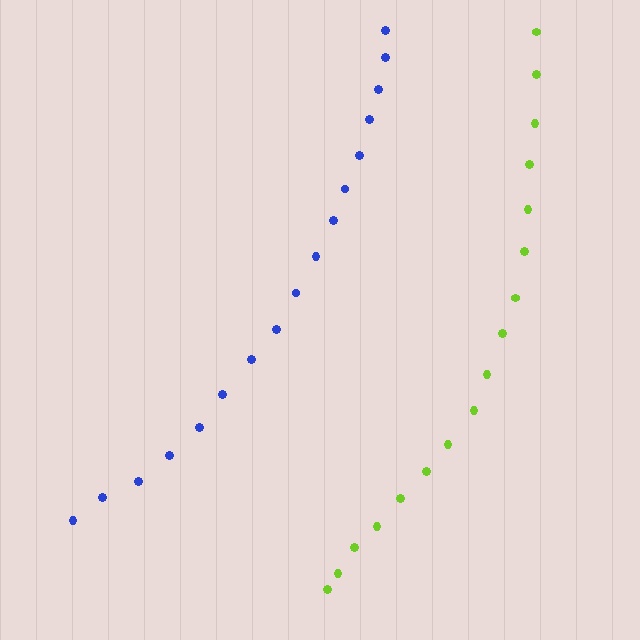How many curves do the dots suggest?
There are 2 distinct paths.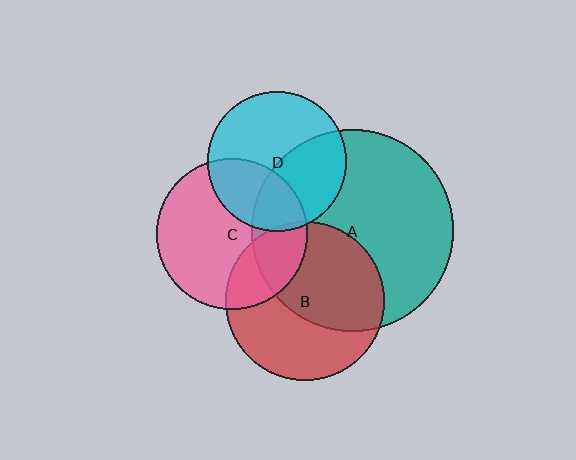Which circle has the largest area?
Circle A (teal).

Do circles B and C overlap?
Yes.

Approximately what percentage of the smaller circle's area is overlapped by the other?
Approximately 25%.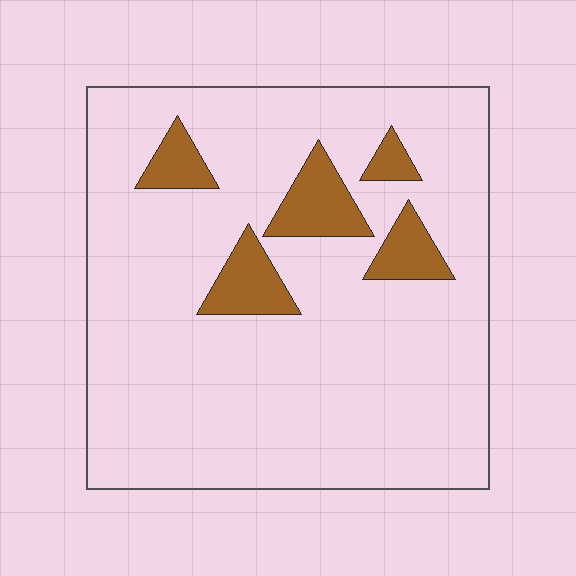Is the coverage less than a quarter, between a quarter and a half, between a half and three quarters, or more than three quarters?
Less than a quarter.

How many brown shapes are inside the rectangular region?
5.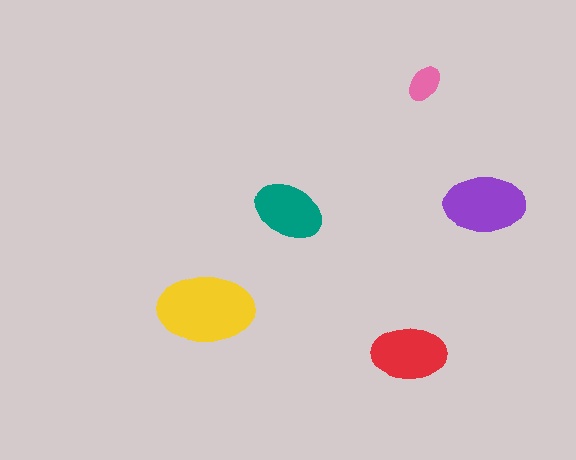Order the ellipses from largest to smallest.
the yellow one, the purple one, the red one, the teal one, the pink one.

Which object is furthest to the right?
The purple ellipse is rightmost.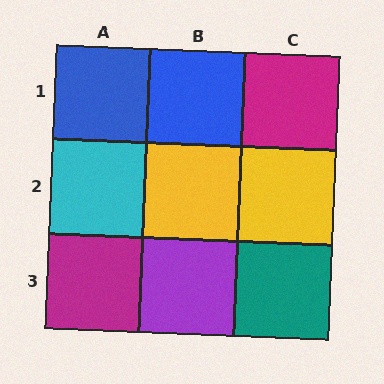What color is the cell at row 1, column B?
Blue.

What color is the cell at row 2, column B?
Yellow.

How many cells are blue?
2 cells are blue.